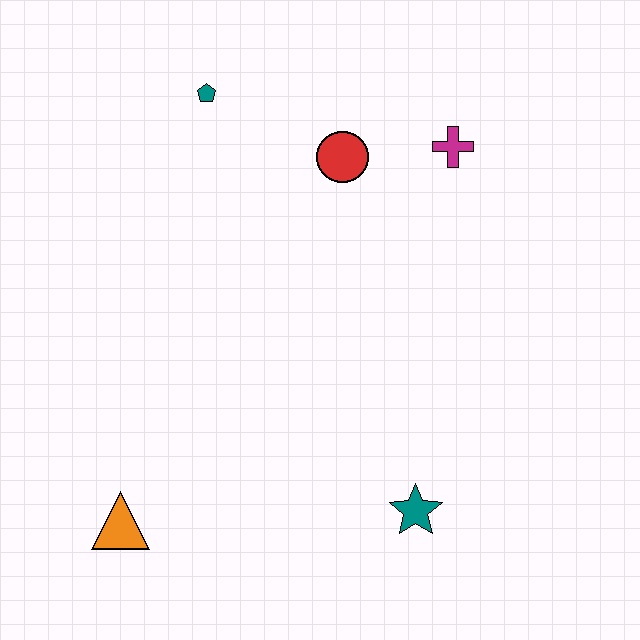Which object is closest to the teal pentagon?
The red circle is closest to the teal pentagon.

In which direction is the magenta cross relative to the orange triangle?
The magenta cross is above the orange triangle.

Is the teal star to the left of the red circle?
No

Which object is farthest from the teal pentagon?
The teal star is farthest from the teal pentagon.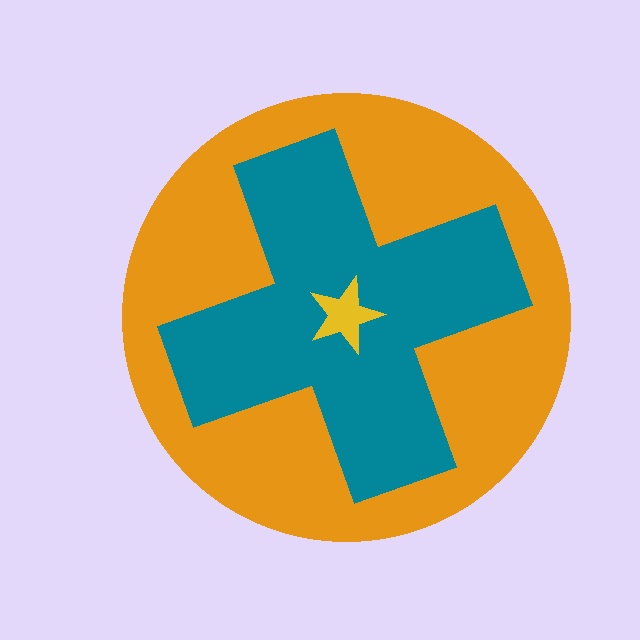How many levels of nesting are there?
3.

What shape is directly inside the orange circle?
The teal cross.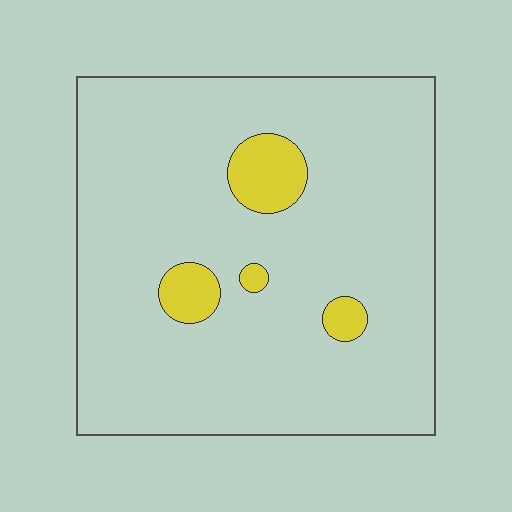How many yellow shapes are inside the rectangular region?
4.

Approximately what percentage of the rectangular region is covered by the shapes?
Approximately 10%.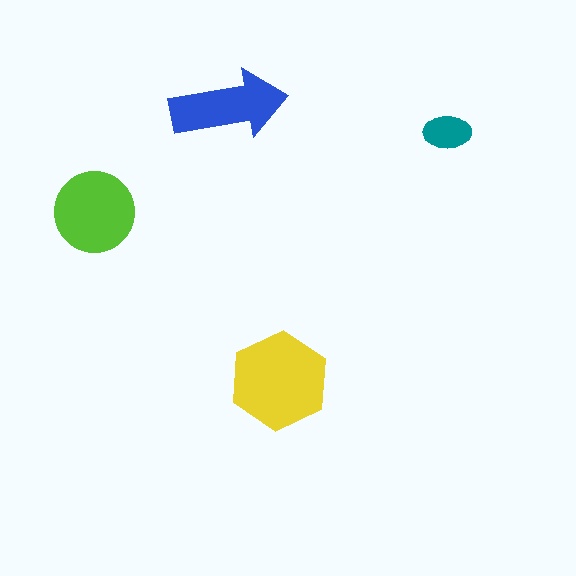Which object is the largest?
The yellow hexagon.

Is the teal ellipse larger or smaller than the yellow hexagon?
Smaller.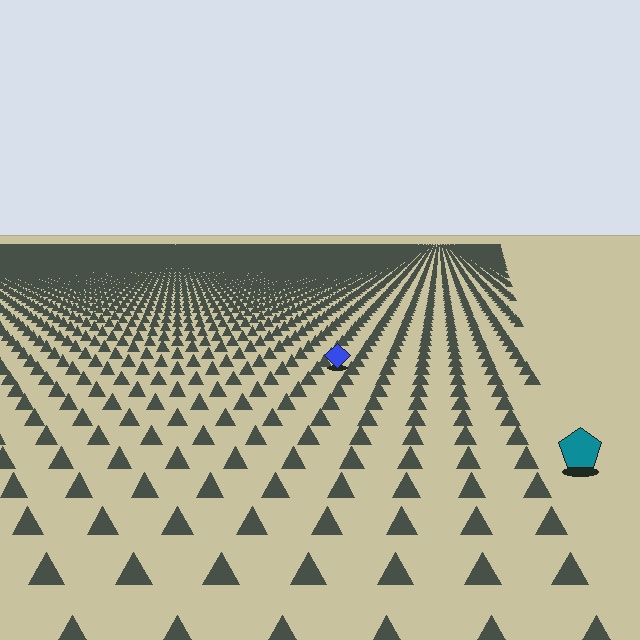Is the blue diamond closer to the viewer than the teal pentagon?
No. The teal pentagon is closer — you can tell from the texture gradient: the ground texture is coarser near it.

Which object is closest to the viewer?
The teal pentagon is closest. The texture marks near it are larger and more spread out.